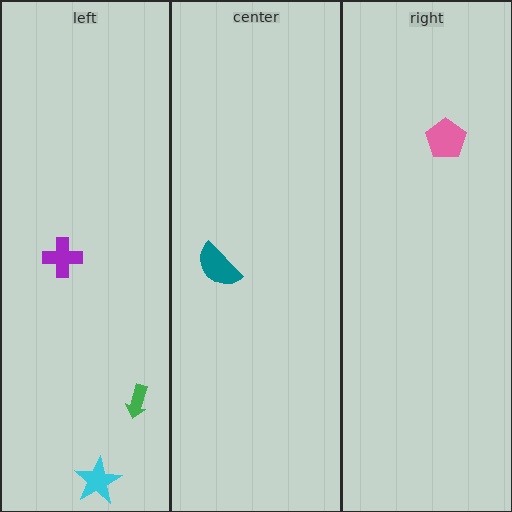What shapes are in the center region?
The teal semicircle.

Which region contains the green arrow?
The left region.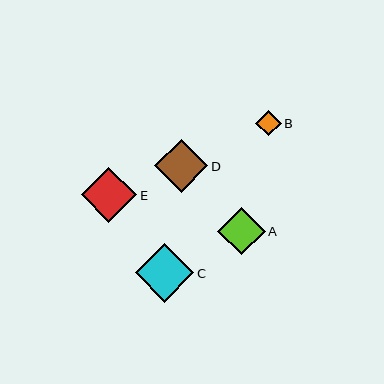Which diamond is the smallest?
Diamond B is the smallest with a size of approximately 26 pixels.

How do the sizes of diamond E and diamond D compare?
Diamond E and diamond D are approximately the same size.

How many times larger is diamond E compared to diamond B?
Diamond E is approximately 2.2 times the size of diamond B.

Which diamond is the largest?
Diamond C is the largest with a size of approximately 59 pixels.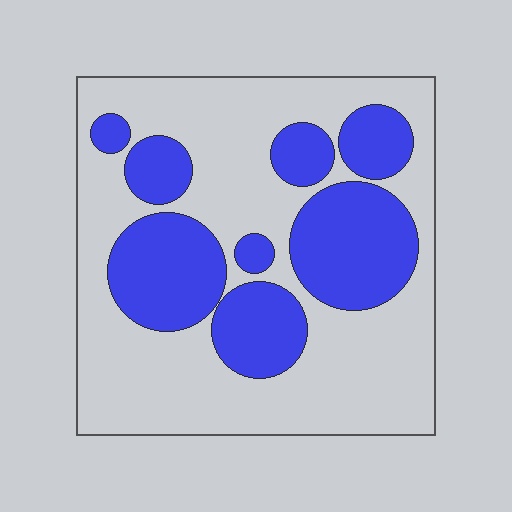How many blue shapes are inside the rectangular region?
8.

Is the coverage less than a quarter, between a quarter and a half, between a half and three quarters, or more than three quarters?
Between a quarter and a half.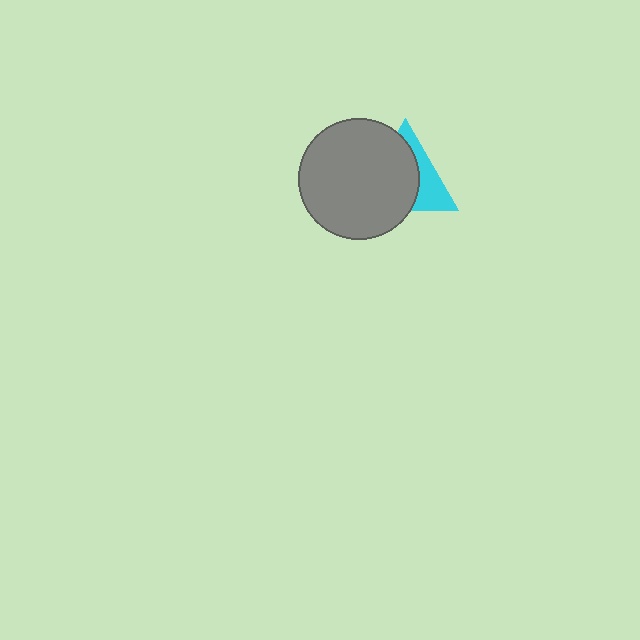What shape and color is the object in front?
The object in front is a gray circle.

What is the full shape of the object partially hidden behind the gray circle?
The partially hidden object is a cyan triangle.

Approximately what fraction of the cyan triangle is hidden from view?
Roughly 63% of the cyan triangle is hidden behind the gray circle.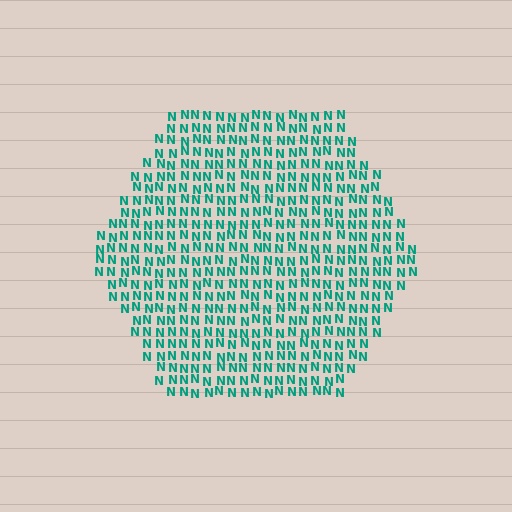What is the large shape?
The large shape is a hexagon.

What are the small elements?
The small elements are letter N's.